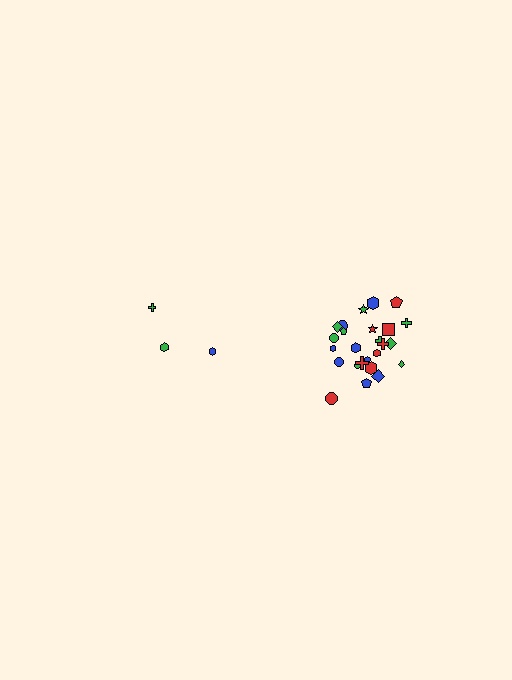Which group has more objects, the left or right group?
The right group.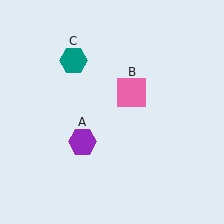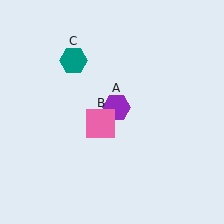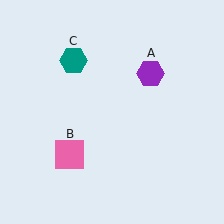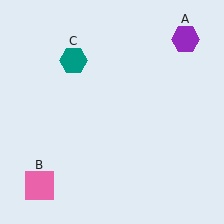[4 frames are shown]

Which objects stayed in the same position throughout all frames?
Teal hexagon (object C) remained stationary.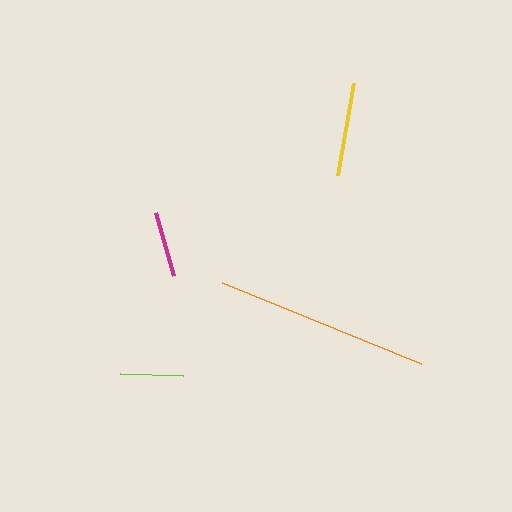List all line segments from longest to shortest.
From longest to shortest: orange, yellow, magenta, lime.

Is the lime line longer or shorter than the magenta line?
The magenta line is longer than the lime line.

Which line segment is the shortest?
The lime line is the shortest at approximately 62 pixels.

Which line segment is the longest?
The orange line is the longest at approximately 214 pixels.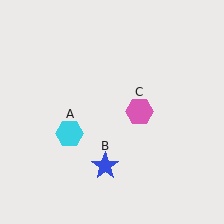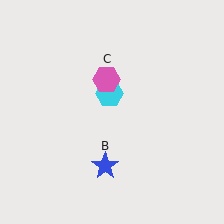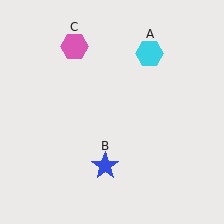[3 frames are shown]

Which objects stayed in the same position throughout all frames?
Blue star (object B) remained stationary.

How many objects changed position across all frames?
2 objects changed position: cyan hexagon (object A), pink hexagon (object C).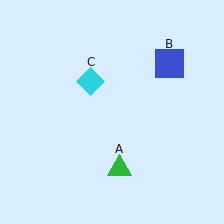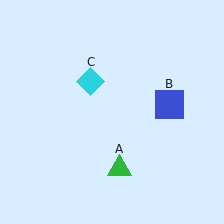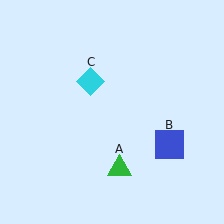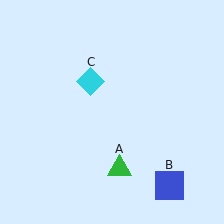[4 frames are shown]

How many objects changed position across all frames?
1 object changed position: blue square (object B).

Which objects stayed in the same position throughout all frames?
Green triangle (object A) and cyan diamond (object C) remained stationary.